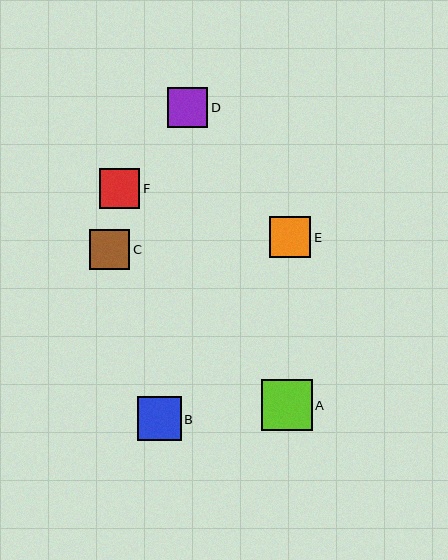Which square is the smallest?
Square D is the smallest with a size of approximately 40 pixels.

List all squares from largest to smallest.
From largest to smallest: A, B, E, C, F, D.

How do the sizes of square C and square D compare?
Square C and square D are approximately the same size.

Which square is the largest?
Square A is the largest with a size of approximately 51 pixels.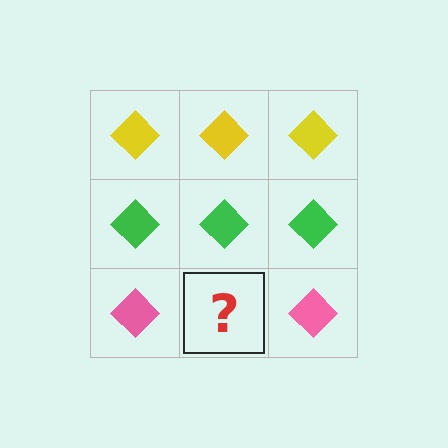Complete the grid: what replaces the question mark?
The question mark should be replaced with a pink diamond.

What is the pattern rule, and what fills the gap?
The rule is that each row has a consistent color. The gap should be filled with a pink diamond.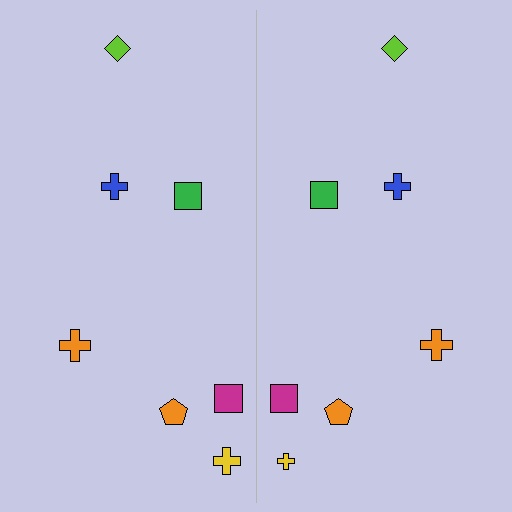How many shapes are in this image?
There are 14 shapes in this image.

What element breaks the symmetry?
The yellow cross on the right side has a different size than its mirror counterpart.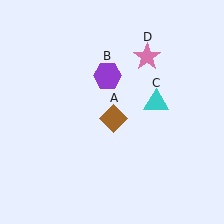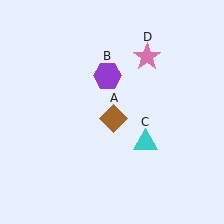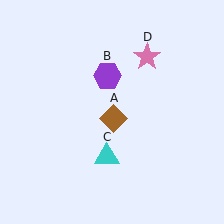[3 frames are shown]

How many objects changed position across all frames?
1 object changed position: cyan triangle (object C).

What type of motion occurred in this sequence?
The cyan triangle (object C) rotated clockwise around the center of the scene.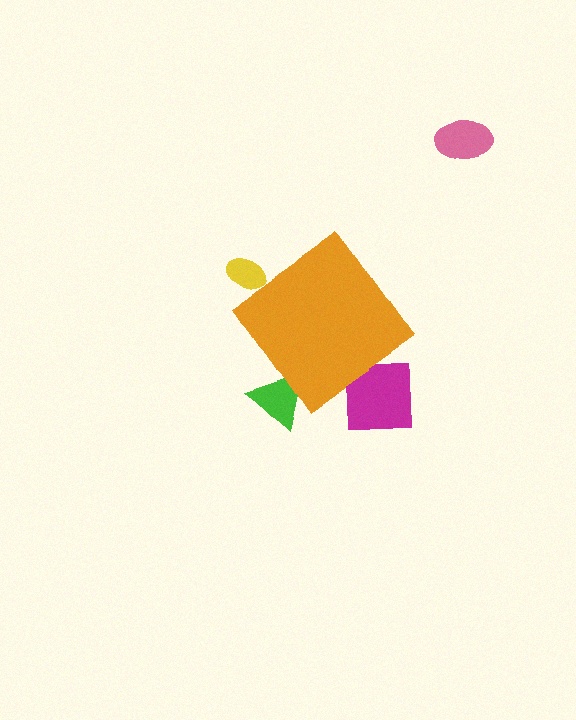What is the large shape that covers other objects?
An orange diamond.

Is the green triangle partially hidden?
Yes, the green triangle is partially hidden behind the orange diamond.